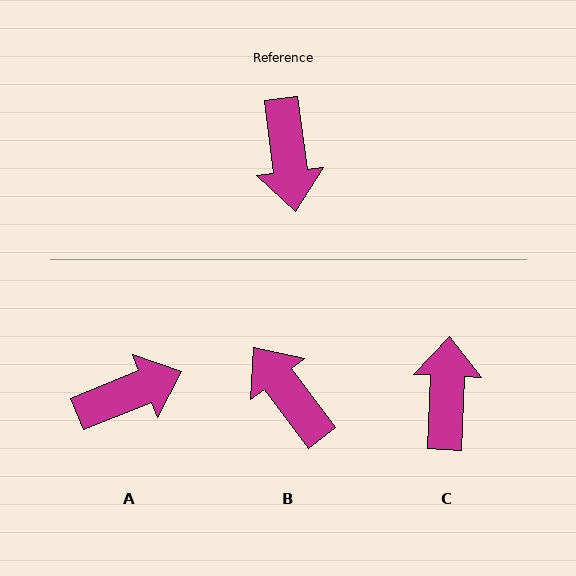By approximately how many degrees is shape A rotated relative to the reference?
Approximately 105 degrees counter-clockwise.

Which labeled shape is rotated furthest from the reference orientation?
C, about 170 degrees away.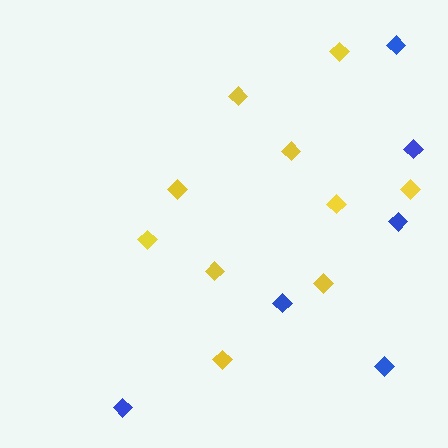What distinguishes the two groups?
There are 2 groups: one group of blue diamonds (6) and one group of yellow diamonds (10).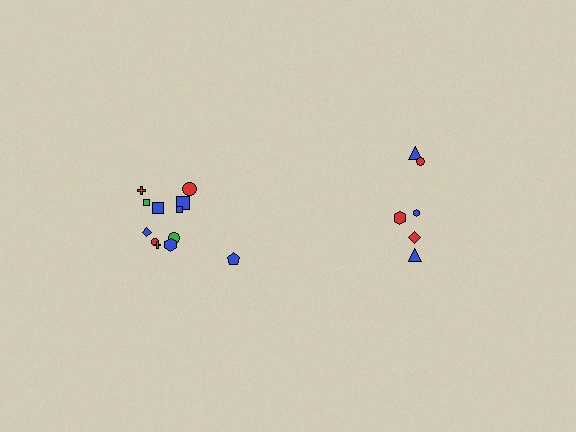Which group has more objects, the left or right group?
The left group.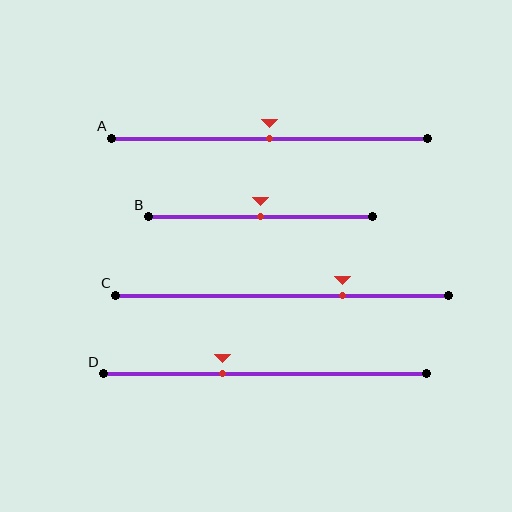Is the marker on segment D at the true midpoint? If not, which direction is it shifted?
No, the marker on segment D is shifted to the left by about 13% of the segment length.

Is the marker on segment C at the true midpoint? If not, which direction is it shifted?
No, the marker on segment C is shifted to the right by about 18% of the segment length.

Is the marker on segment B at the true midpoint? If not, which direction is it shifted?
Yes, the marker on segment B is at the true midpoint.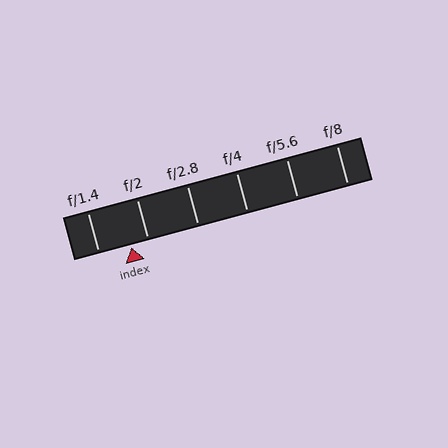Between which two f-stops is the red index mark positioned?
The index mark is between f/1.4 and f/2.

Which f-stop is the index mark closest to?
The index mark is closest to f/2.